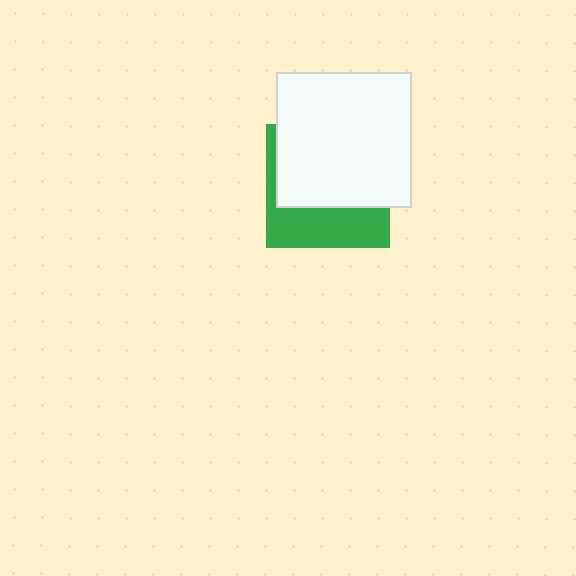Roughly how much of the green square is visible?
A small part of it is visible (roughly 38%).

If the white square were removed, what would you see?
You would see the complete green square.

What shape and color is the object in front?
The object in front is a white square.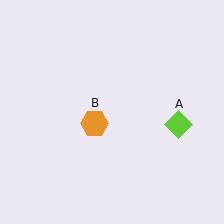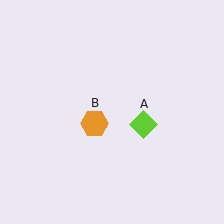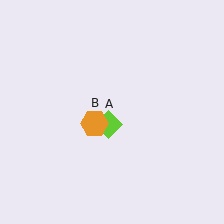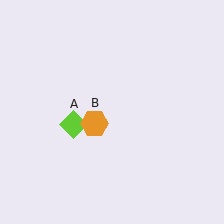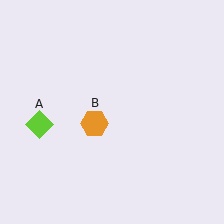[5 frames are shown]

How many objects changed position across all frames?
1 object changed position: lime diamond (object A).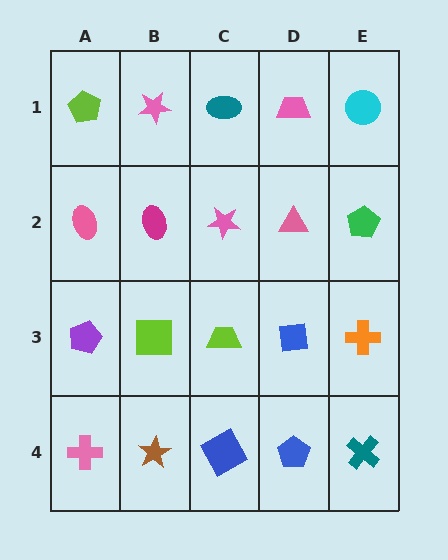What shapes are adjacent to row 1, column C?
A pink star (row 2, column C), a pink star (row 1, column B), a pink trapezoid (row 1, column D).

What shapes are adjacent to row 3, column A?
A pink ellipse (row 2, column A), a pink cross (row 4, column A), a lime square (row 3, column B).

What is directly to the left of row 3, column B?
A purple pentagon.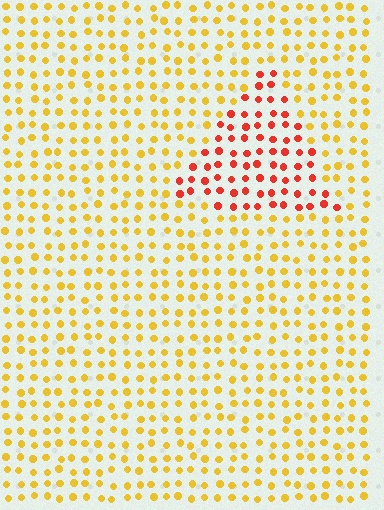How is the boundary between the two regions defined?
The boundary is defined purely by a slight shift in hue (about 45 degrees). Spacing, size, and orientation are identical on both sides.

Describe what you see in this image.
The image is filled with small yellow elements in a uniform arrangement. A triangle-shaped region is visible where the elements are tinted to a slightly different hue, forming a subtle color boundary.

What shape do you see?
I see a triangle.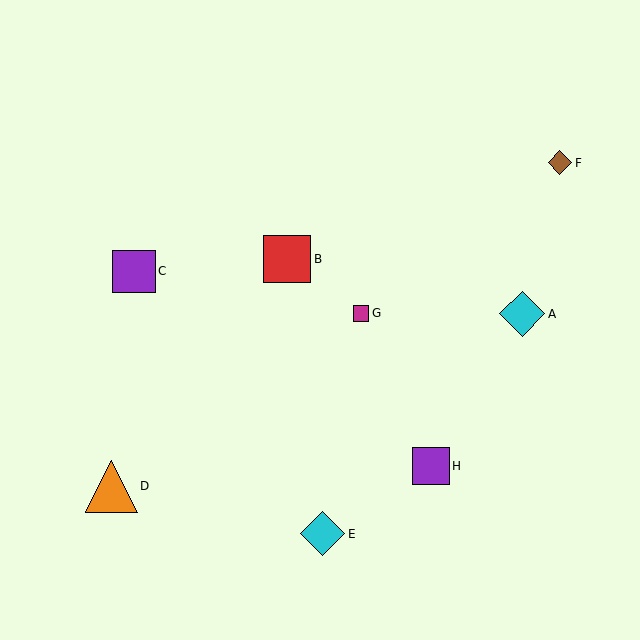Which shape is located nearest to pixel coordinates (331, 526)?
The cyan diamond (labeled E) at (322, 534) is nearest to that location.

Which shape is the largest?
The orange triangle (labeled D) is the largest.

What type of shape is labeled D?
Shape D is an orange triangle.